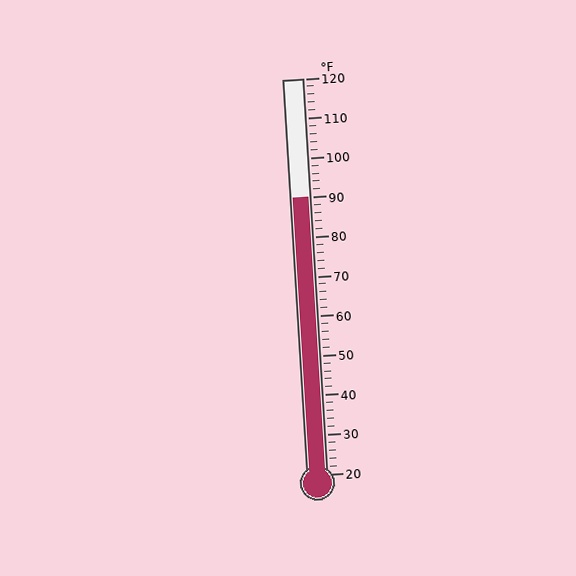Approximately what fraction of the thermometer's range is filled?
The thermometer is filled to approximately 70% of its range.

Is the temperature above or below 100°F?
The temperature is below 100°F.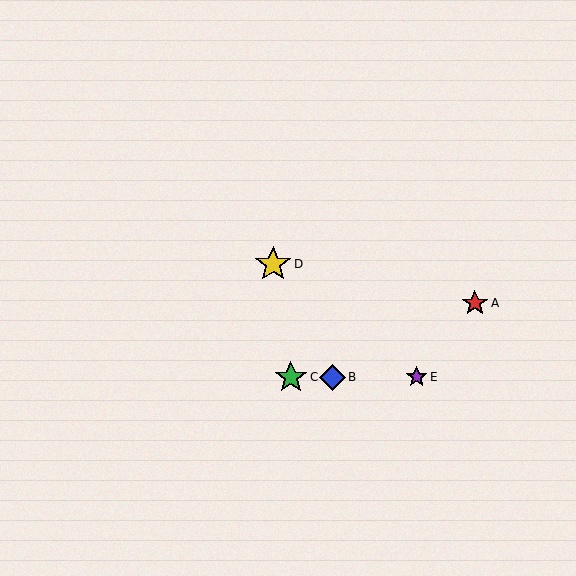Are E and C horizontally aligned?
Yes, both are at y≈377.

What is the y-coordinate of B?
Object B is at y≈377.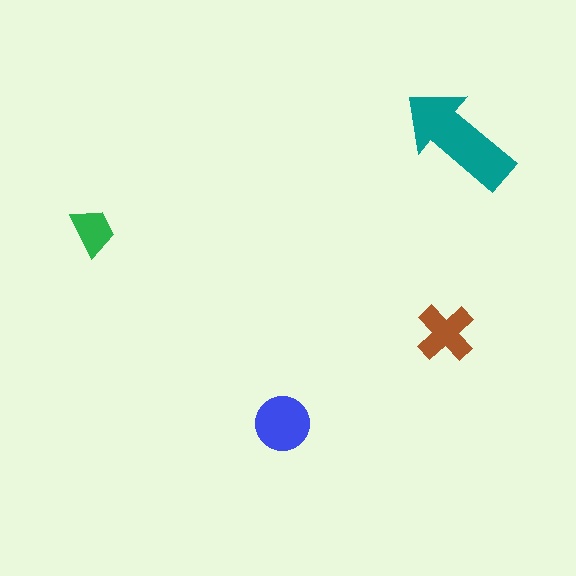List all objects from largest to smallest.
The teal arrow, the blue circle, the brown cross, the green trapezoid.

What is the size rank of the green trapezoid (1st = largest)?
4th.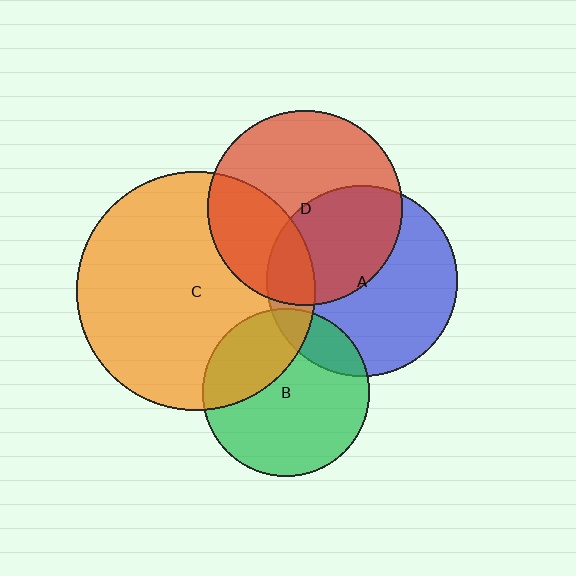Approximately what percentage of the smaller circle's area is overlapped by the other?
Approximately 15%.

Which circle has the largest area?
Circle C (orange).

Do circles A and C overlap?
Yes.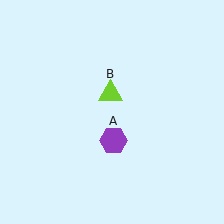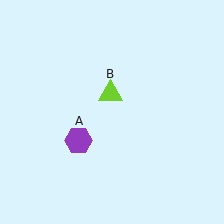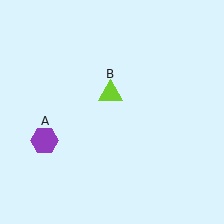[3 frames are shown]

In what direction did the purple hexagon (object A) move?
The purple hexagon (object A) moved left.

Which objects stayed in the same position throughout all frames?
Lime triangle (object B) remained stationary.